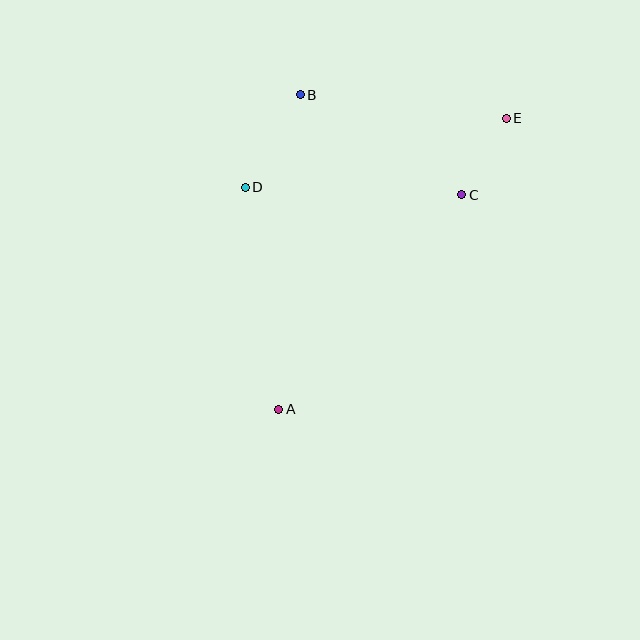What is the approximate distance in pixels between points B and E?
The distance between B and E is approximately 207 pixels.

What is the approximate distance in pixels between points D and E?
The distance between D and E is approximately 270 pixels.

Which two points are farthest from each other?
Points A and E are farthest from each other.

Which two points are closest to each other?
Points C and E are closest to each other.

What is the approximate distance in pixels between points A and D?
The distance between A and D is approximately 224 pixels.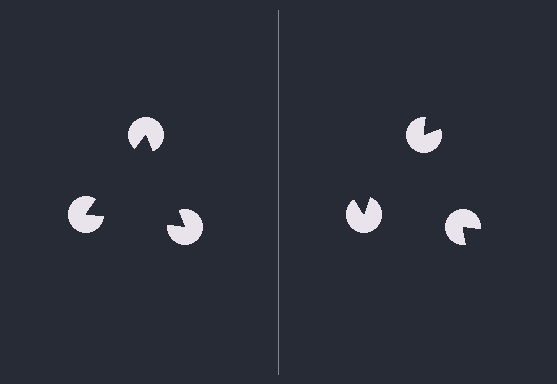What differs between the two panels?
The pac-man discs are positioned identically on both sides; only the wedge orientations differ. On the left they align to a triangle; on the right they are misaligned.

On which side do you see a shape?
An illusory triangle appears on the left side. On the right side the wedge cuts are rotated, so no coherent shape forms.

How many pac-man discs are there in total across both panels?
6 — 3 on each side.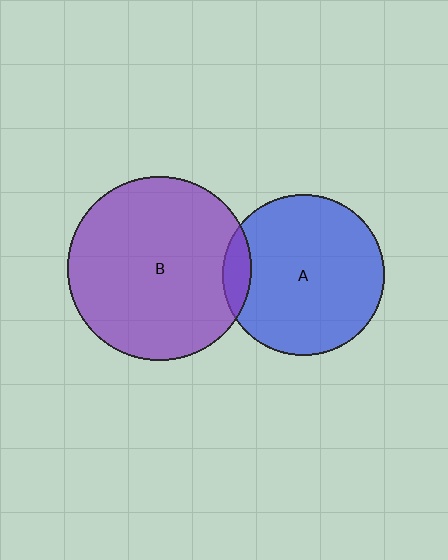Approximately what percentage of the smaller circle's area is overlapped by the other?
Approximately 10%.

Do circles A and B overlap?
Yes.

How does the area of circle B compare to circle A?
Approximately 1.3 times.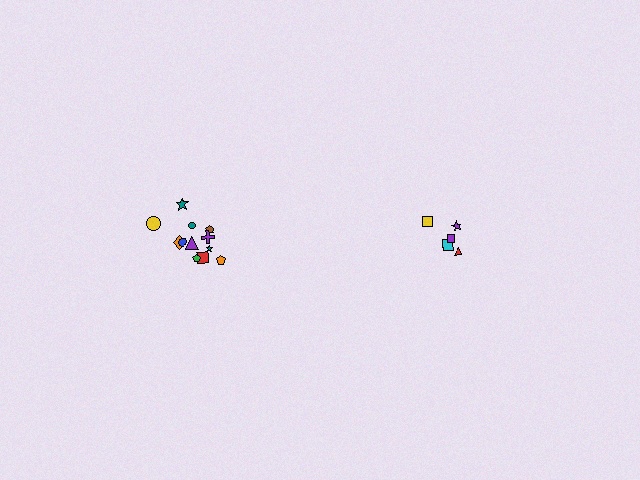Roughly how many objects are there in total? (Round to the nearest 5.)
Roughly 15 objects in total.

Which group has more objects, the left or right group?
The left group.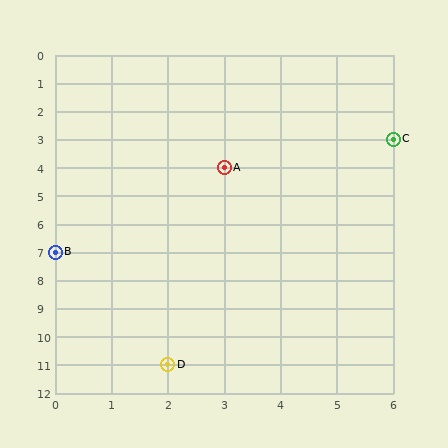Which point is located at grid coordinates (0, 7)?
Point B is at (0, 7).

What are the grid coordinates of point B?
Point B is at grid coordinates (0, 7).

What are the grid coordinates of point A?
Point A is at grid coordinates (3, 4).